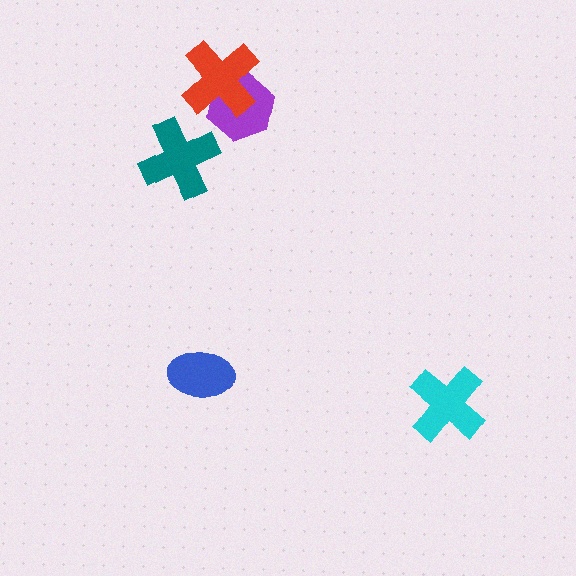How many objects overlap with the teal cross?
0 objects overlap with the teal cross.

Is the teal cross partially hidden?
No, no other shape covers it.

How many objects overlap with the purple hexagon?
1 object overlaps with the purple hexagon.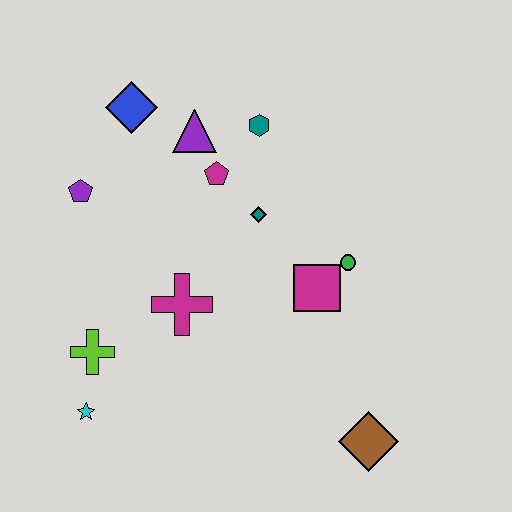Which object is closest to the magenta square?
The green circle is closest to the magenta square.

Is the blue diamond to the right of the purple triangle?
No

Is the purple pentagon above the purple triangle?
No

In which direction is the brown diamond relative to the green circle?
The brown diamond is below the green circle.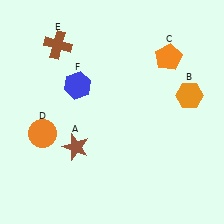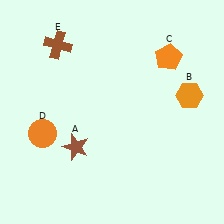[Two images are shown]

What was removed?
The blue hexagon (F) was removed in Image 2.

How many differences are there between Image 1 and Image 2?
There is 1 difference between the two images.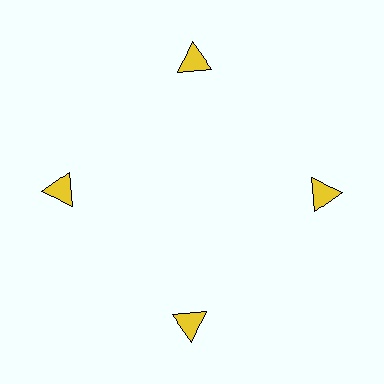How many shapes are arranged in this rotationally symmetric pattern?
There are 4 shapes, arranged in 4 groups of 1.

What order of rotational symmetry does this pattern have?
This pattern has 4-fold rotational symmetry.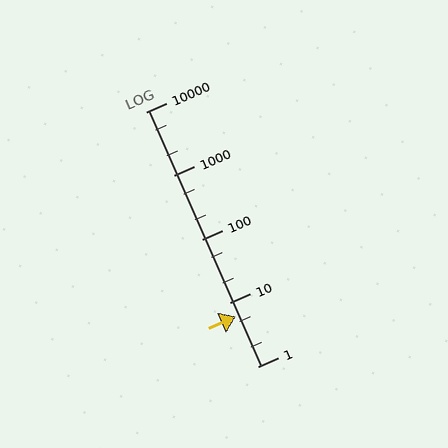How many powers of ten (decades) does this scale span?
The scale spans 4 decades, from 1 to 10000.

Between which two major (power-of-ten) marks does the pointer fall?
The pointer is between 1 and 10.